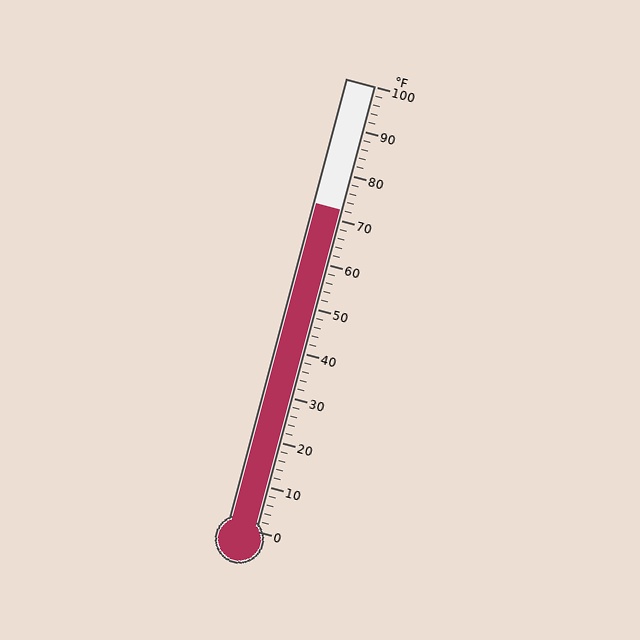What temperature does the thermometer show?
The thermometer shows approximately 72°F.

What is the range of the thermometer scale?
The thermometer scale ranges from 0°F to 100°F.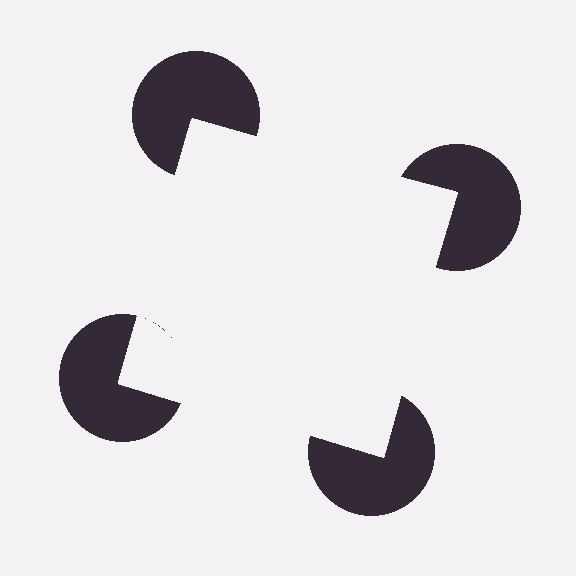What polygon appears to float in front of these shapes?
An illusory square — its edges are inferred from the aligned wedge cuts in the pac-man discs, not physically drawn.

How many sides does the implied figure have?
4 sides.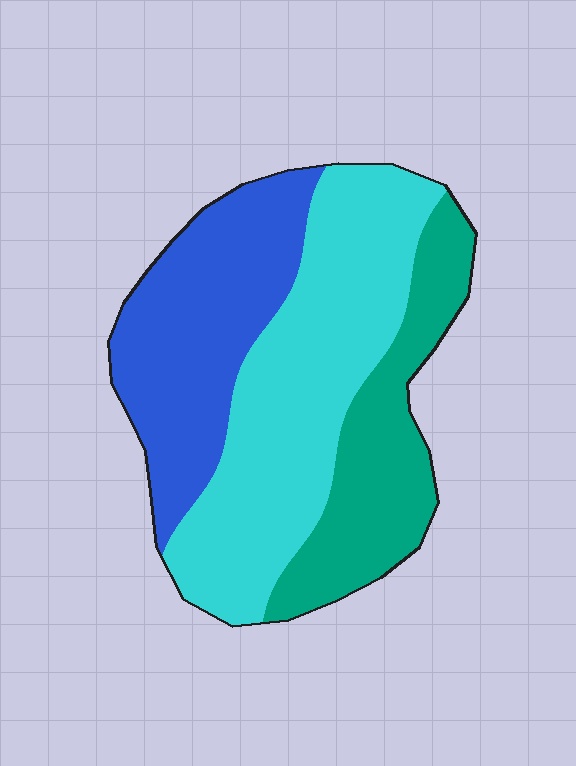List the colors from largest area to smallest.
From largest to smallest: cyan, blue, teal.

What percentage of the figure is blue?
Blue takes up between a quarter and a half of the figure.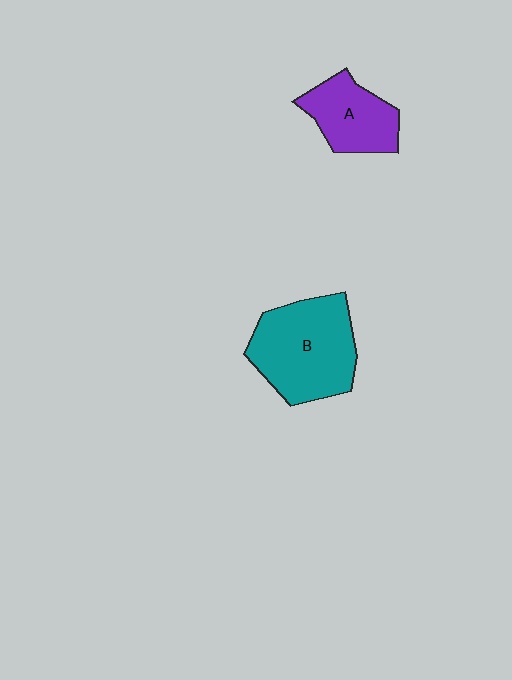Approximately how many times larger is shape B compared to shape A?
Approximately 1.6 times.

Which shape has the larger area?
Shape B (teal).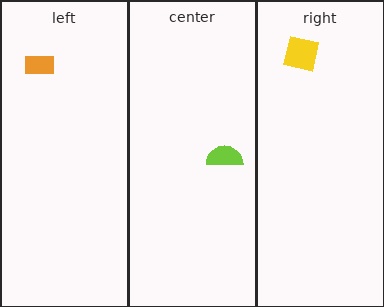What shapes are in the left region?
The orange rectangle.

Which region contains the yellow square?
The right region.